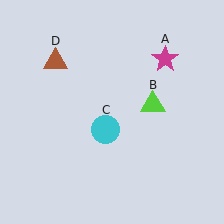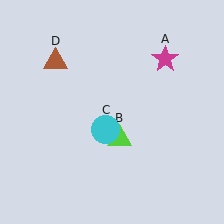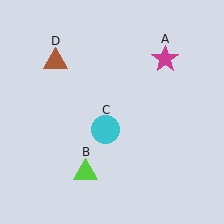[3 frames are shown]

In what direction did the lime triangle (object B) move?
The lime triangle (object B) moved down and to the left.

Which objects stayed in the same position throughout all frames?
Magenta star (object A) and cyan circle (object C) and brown triangle (object D) remained stationary.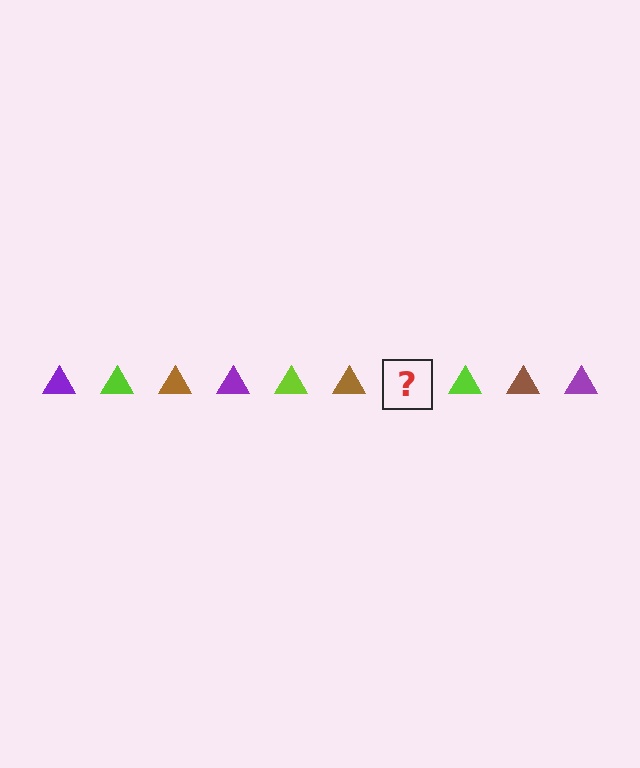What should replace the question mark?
The question mark should be replaced with a purple triangle.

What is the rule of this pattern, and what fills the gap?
The rule is that the pattern cycles through purple, lime, brown triangles. The gap should be filled with a purple triangle.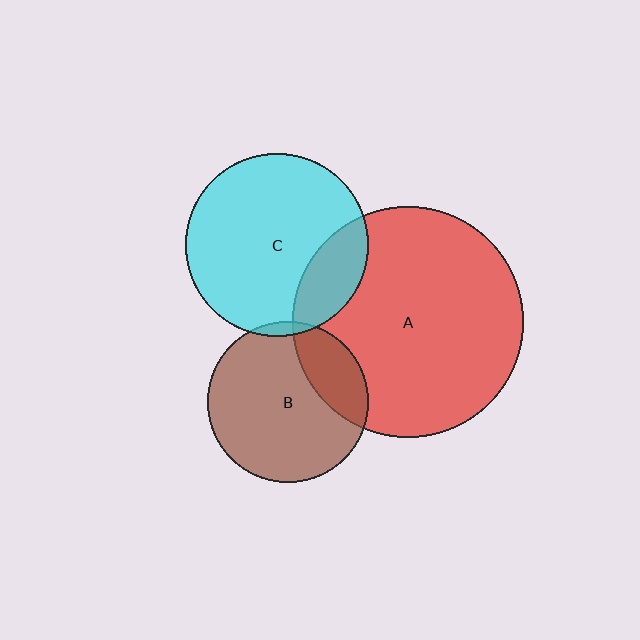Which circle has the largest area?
Circle A (red).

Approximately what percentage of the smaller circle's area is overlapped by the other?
Approximately 25%.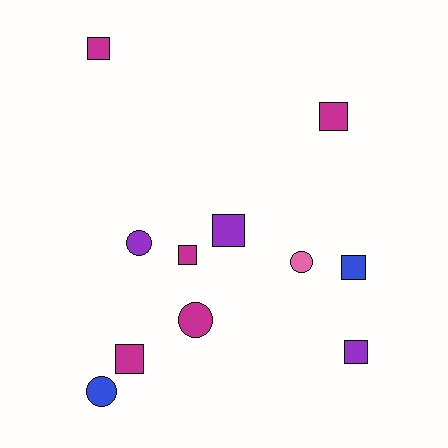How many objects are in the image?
There are 11 objects.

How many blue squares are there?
There is 1 blue square.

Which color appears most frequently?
Magenta, with 5 objects.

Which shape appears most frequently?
Square, with 7 objects.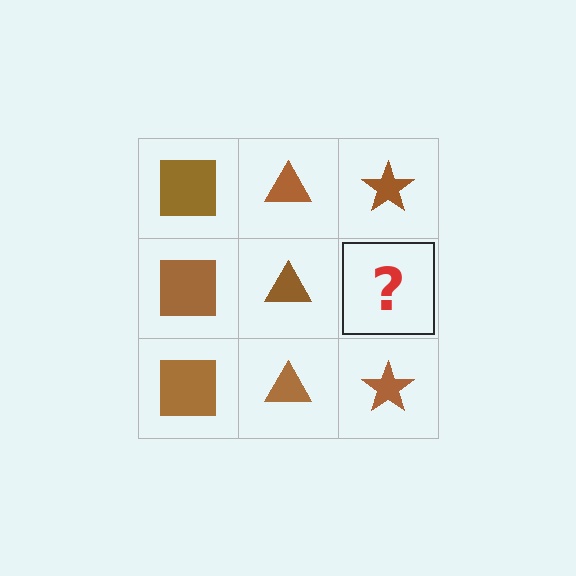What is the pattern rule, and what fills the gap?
The rule is that each column has a consistent shape. The gap should be filled with a brown star.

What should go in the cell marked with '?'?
The missing cell should contain a brown star.